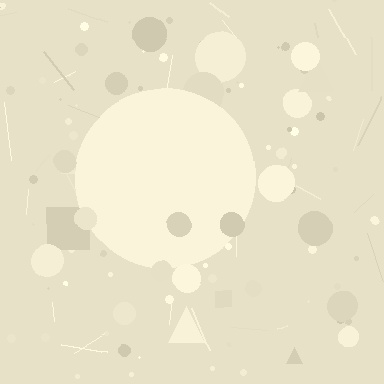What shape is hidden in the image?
A circle is hidden in the image.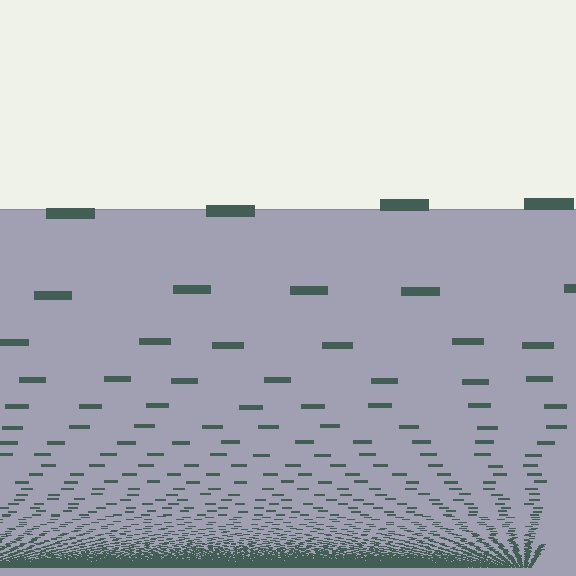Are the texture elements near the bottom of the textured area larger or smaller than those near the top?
Smaller. The gradient is inverted — elements near the bottom are smaller and denser.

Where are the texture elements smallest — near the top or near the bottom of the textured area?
Near the bottom.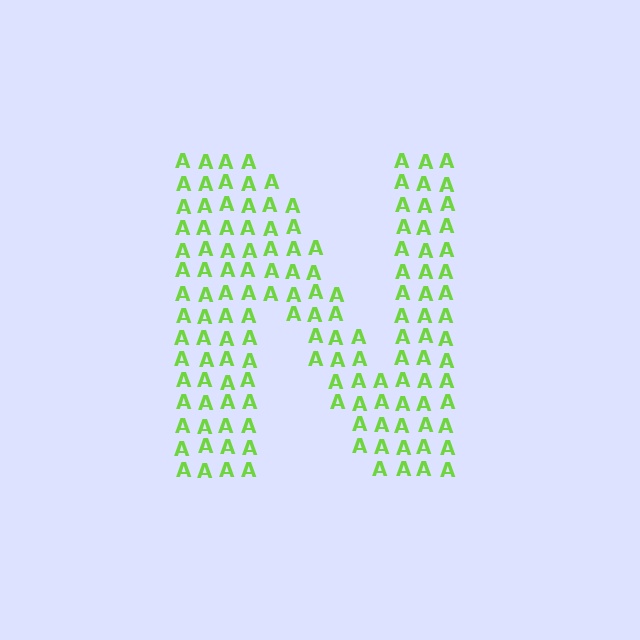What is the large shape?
The large shape is the letter N.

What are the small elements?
The small elements are letter A's.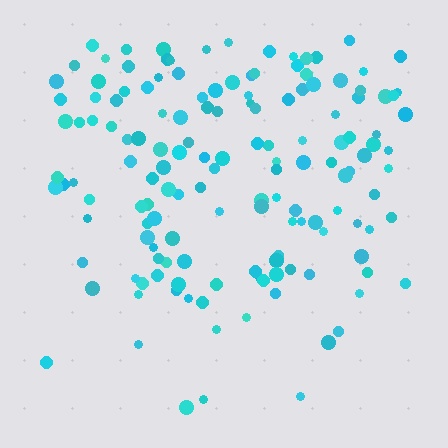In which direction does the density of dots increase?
From bottom to top, with the top side densest.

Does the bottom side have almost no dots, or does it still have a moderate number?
Still a moderate number, just noticeably fewer than the top.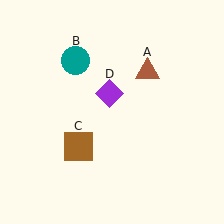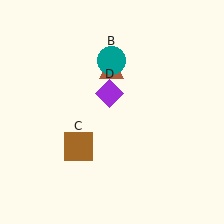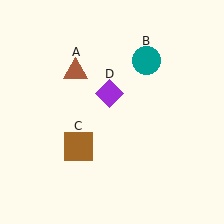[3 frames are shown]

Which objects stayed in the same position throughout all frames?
Brown square (object C) and purple diamond (object D) remained stationary.